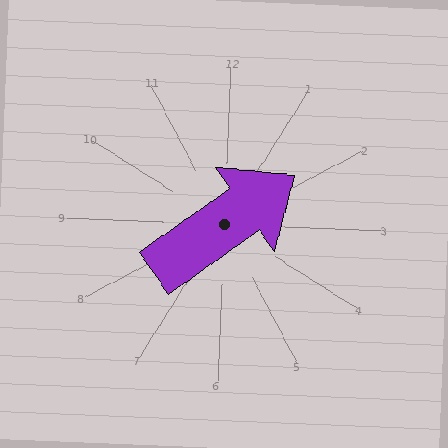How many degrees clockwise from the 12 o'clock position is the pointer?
Approximately 53 degrees.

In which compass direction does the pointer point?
Northeast.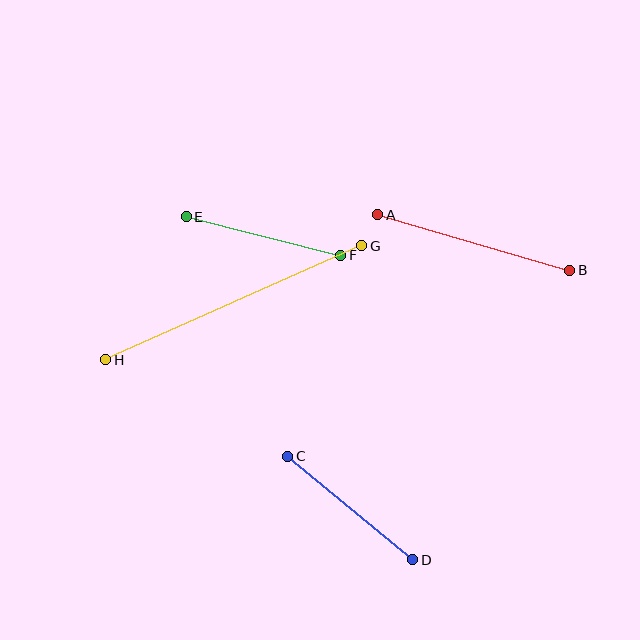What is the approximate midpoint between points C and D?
The midpoint is at approximately (350, 508) pixels.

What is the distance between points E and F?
The distance is approximately 159 pixels.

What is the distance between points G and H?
The distance is approximately 280 pixels.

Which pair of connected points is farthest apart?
Points G and H are farthest apart.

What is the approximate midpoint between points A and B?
The midpoint is at approximately (474, 242) pixels.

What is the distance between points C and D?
The distance is approximately 162 pixels.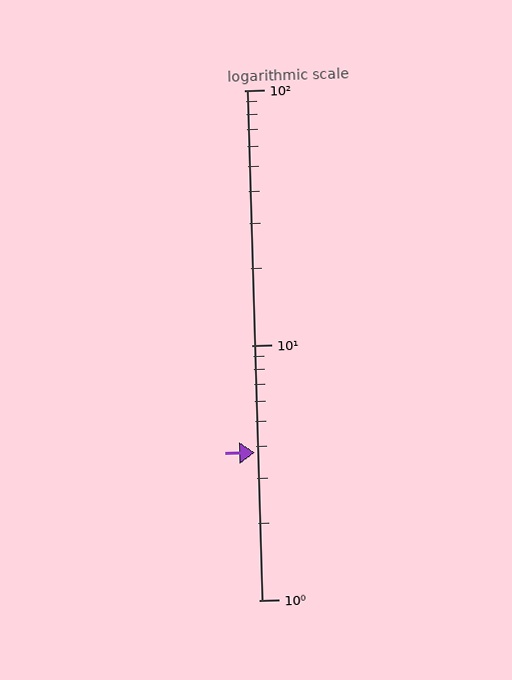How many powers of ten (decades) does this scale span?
The scale spans 2 decades, from 1 to 100.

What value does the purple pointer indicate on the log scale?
The pointer indicates approximately 3.8.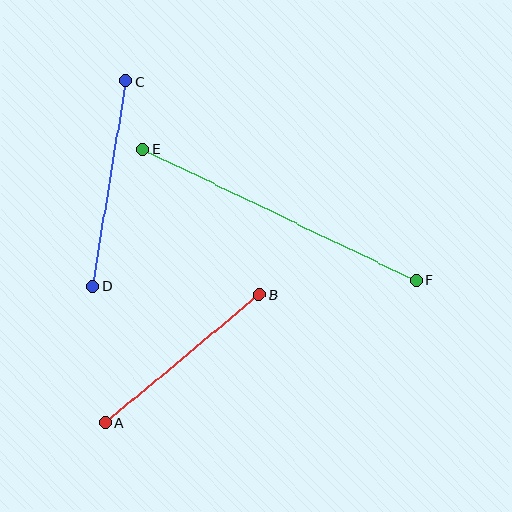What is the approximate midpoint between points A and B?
The midpoint is at approximately (182, 359) pixels.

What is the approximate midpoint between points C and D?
The midpoint is at approximately (109, 184) pixels.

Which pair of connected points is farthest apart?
Points E and F are farthest apart.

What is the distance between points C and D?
The distance is approximately 208 pixels.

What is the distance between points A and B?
The distance is approximately 201 pixels.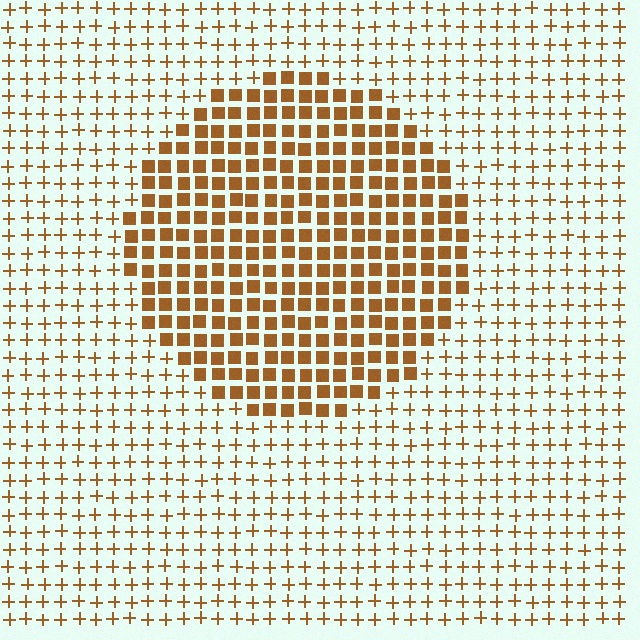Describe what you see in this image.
The image is filled with small brown elements arranged in a uniform grid. A circle-shaped region contains squares, while the surrounding area contains plus signs. The boundary is defined purely by the change in element shape.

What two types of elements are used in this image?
The image uses squares inside the circle region and plus signs outside it.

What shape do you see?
I see a circle.